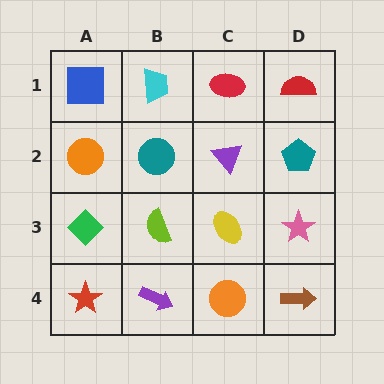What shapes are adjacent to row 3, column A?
An orange circle (row 2, column A), a red star (row 4, column A), a lime semicircle (row 3, column B).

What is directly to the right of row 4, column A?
A purple arrow.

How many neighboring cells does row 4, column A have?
2.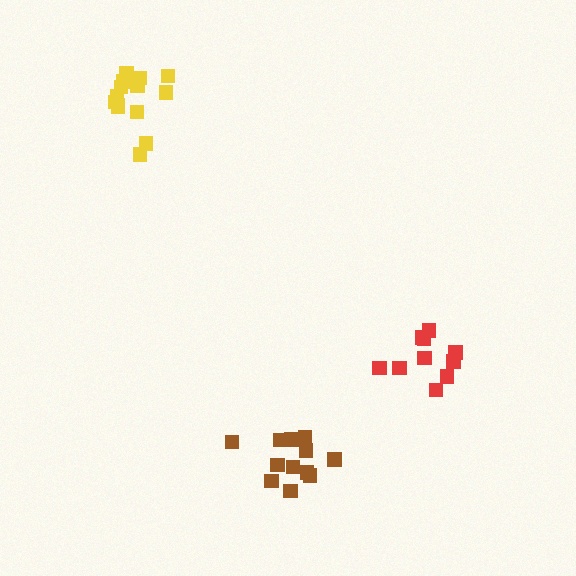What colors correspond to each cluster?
The clusters are colored: red, brown, yellow.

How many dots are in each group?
Group 1: 10 dots, Group 2: 12 dots, Group 3: 14 dots (36 total).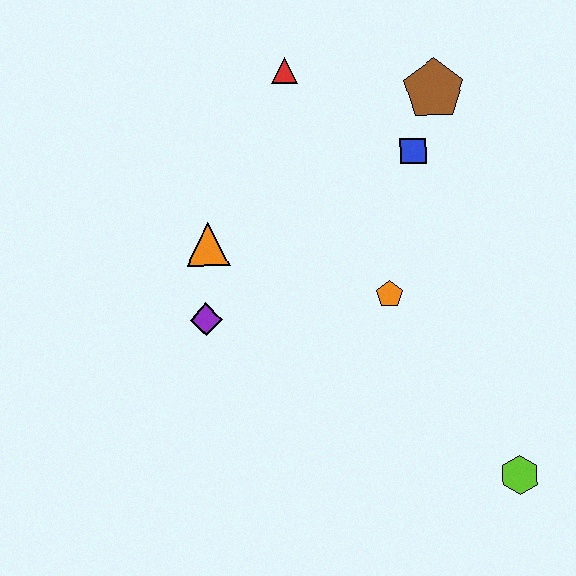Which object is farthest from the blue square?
The lime hexagon is farthest from the blue square.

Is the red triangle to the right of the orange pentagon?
No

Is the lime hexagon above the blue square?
No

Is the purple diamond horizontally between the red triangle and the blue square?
No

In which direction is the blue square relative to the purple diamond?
The blue square is to the right of the purple diamond.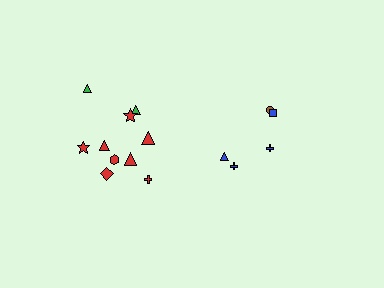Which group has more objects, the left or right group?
The left group.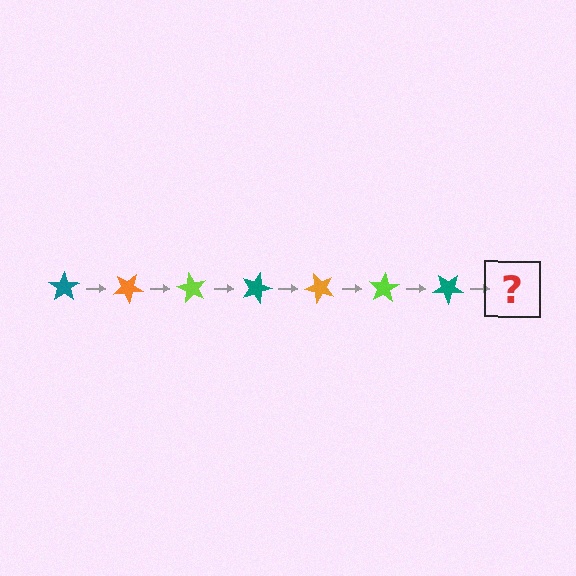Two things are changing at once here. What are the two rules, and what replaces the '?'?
The two rules are that it rotates 30 degrees each step and the color cycles through teal, orange, and lime. The '?' should be an orange star, rotated 210 degrees from the start.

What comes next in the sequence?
The next element should be an orange star, rotated 210 degrees from the start.